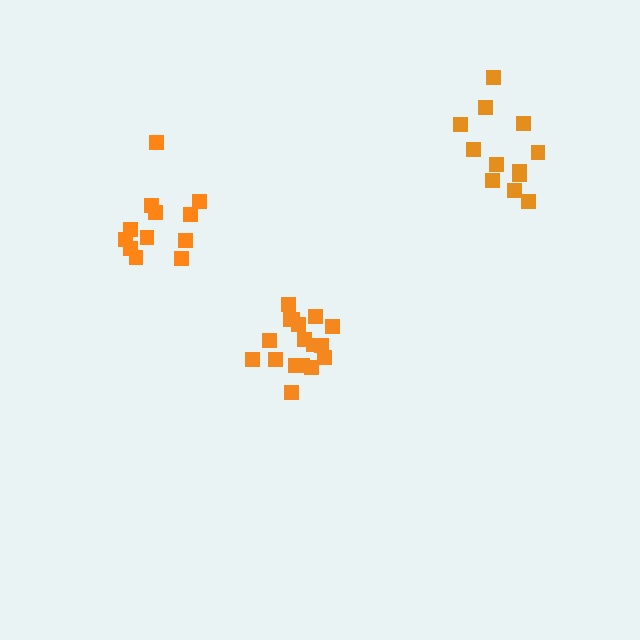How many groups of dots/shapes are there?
There are 3 groups.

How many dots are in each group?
Group 1: 17 dots, Group 2: 12 dots, Group 3: 12 dots (41 total).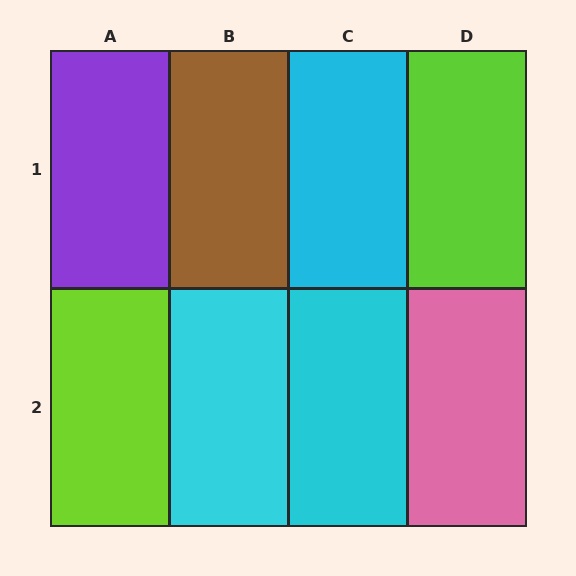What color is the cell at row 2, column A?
Lime.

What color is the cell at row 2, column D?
Pink.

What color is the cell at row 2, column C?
Cyan.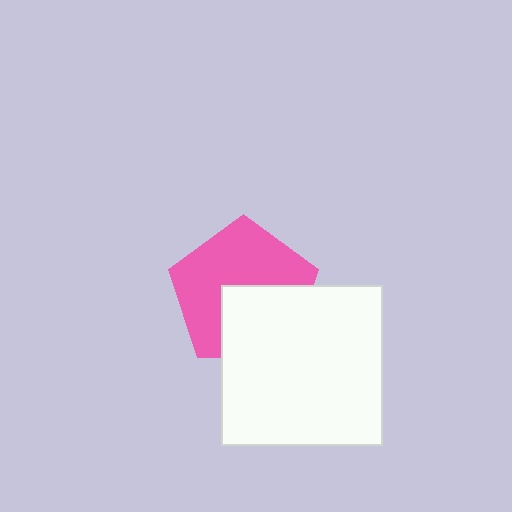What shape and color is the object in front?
The object in front is a white square.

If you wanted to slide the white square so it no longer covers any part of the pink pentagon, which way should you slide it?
Slide it down — that is the most direct way to separate the two shapes.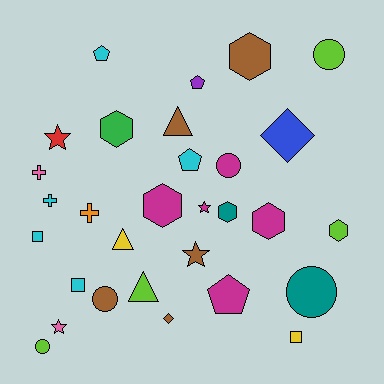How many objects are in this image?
There are 30 objects.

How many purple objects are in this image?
There is 1 purple object.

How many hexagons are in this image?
There are 6 hexagons.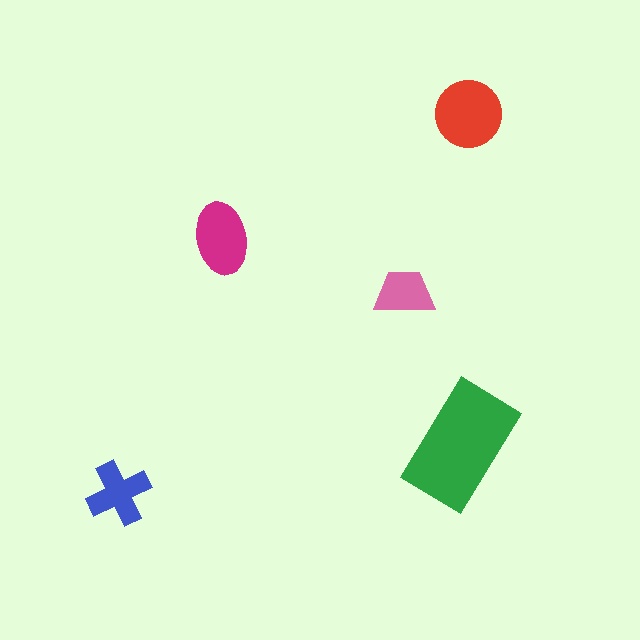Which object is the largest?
The green rectangle.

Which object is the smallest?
The pink trapezoid.